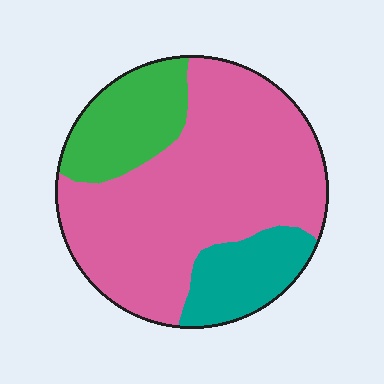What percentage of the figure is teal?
Teal takes up about one sixth (1/6) of the figure.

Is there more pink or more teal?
Pink.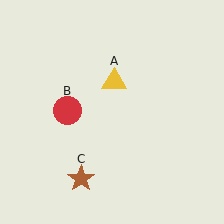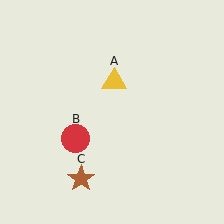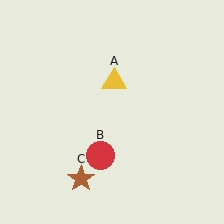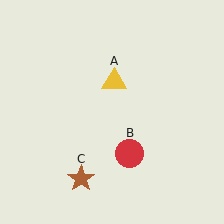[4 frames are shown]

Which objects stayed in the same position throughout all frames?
Yellow triangle (object A) and brown star (object C) remained stationary.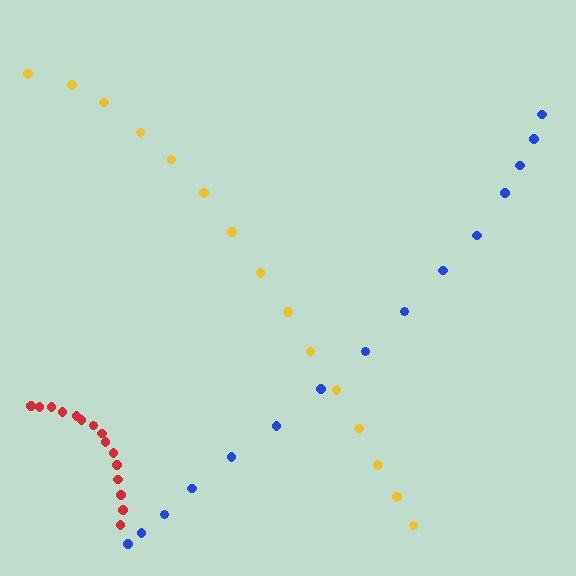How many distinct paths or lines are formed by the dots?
There are 3 distinct paths.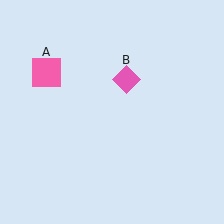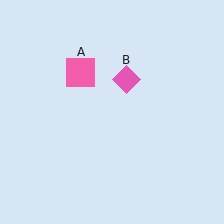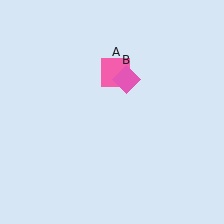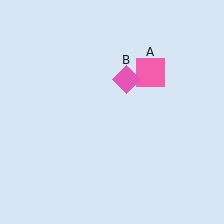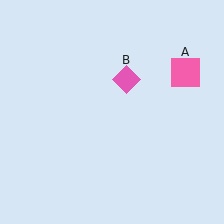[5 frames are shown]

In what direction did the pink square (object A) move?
The pink square (object A) moved right.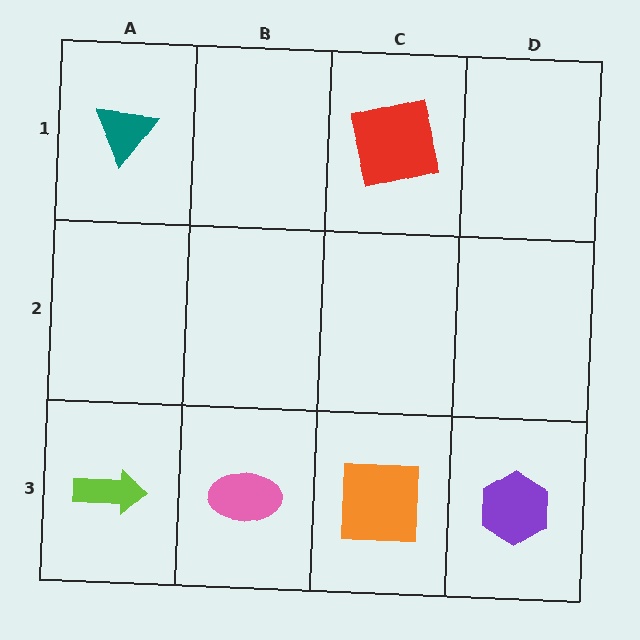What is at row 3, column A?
A lime arrow.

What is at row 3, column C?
An orange square.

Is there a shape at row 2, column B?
No, that cell is empty.